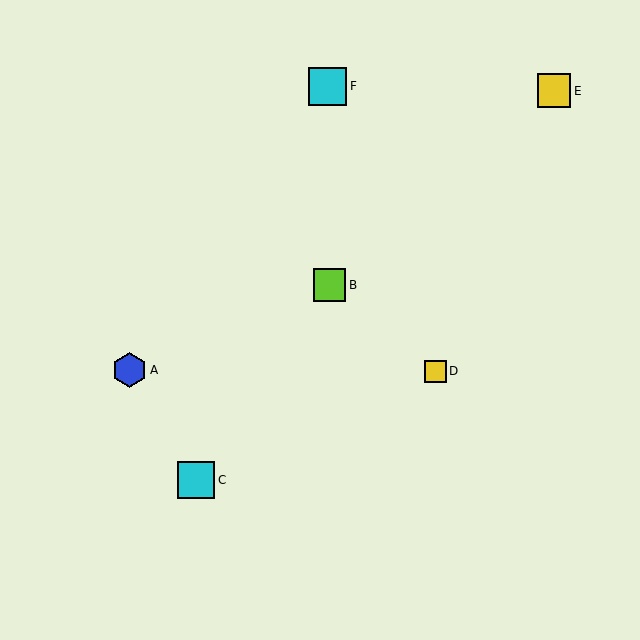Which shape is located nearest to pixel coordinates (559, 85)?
The yellow square (labeled E) at (554, 91) is nearest to that location.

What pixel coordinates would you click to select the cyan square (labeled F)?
Click at (327, 86) to select the cyan square F.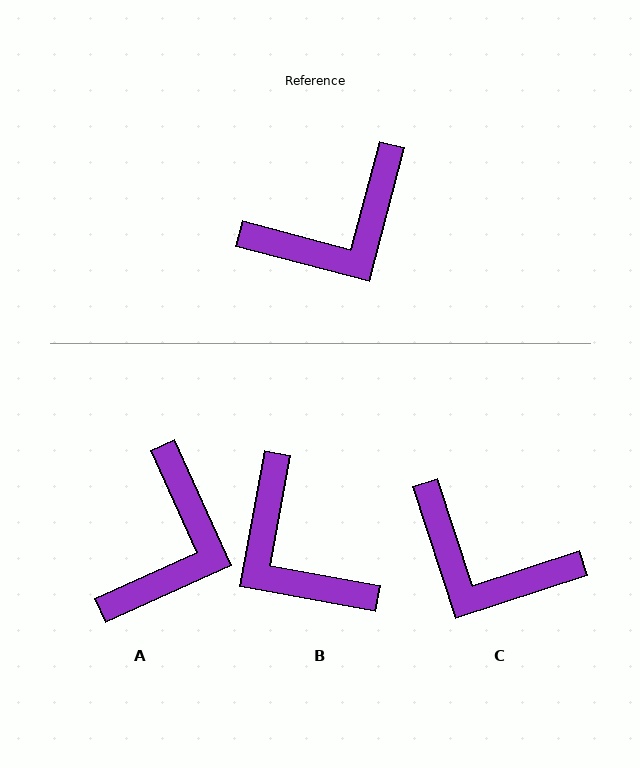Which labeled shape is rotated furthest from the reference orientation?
B, about 85 degrees away.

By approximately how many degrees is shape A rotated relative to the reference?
Approximately 39 degrees counter-clockwise.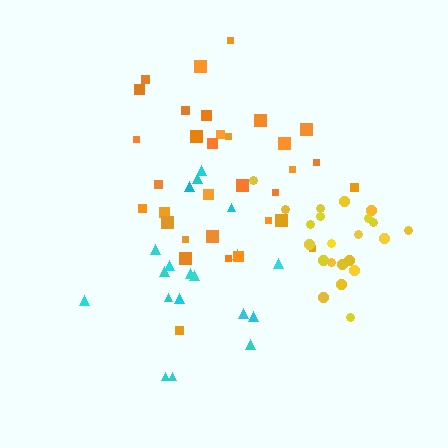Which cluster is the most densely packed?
Yellow.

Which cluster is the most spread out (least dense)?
Cyan.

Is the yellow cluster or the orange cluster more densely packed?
Yellow.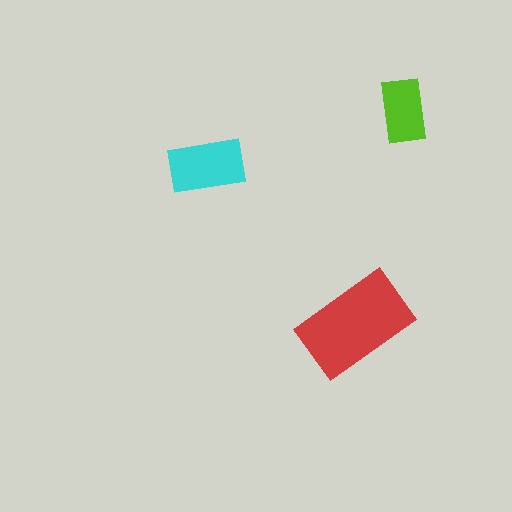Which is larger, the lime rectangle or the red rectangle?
The red one.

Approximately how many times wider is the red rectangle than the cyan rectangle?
About 1.5 times wider.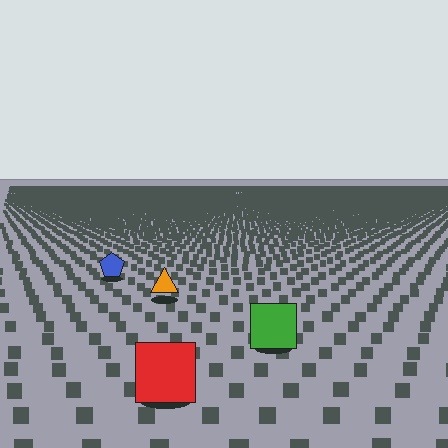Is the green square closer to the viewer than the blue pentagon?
Yes. The green square is closer — you can tell from the texture gradient: the ground texture is coarser near it.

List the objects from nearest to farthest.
From nearest to farthest: the red square, the green square, the orange triangle, the blue pentagon.